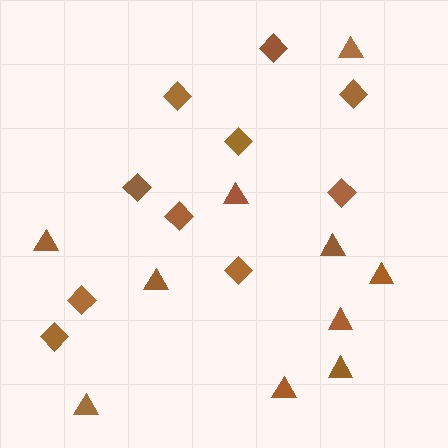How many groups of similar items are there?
There are 2 groups: one group of diamonds (10) and one group of triangles (10).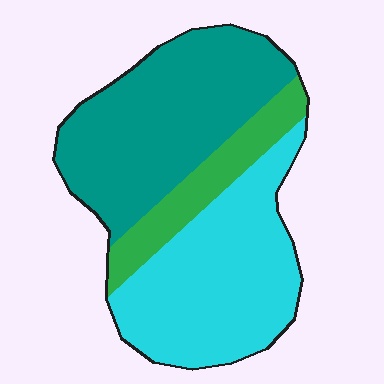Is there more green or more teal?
Teal.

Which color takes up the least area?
Green, at roughly 15%.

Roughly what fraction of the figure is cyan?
Cyan covers around 40% of the figure.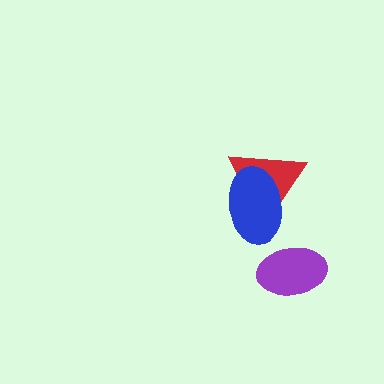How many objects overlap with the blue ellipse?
1 object overlaps with the blue ellipse.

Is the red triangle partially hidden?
Yes, it is partially covered by another shape.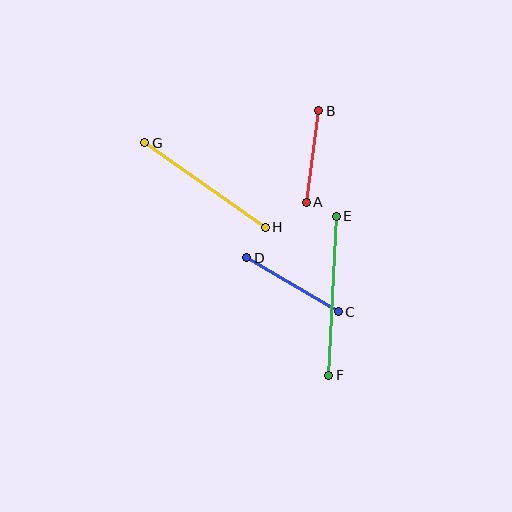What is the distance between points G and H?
The distance is approximately 147 pixels.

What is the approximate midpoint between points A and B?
The midpoint is at approximately (312, 156) pixels.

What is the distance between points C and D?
The distance is approximately 106 pixels.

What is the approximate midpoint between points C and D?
The midpoint is at approximately (293, 285) pixels.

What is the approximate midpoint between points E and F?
The midpoint is at approximately (333, 296) pixels.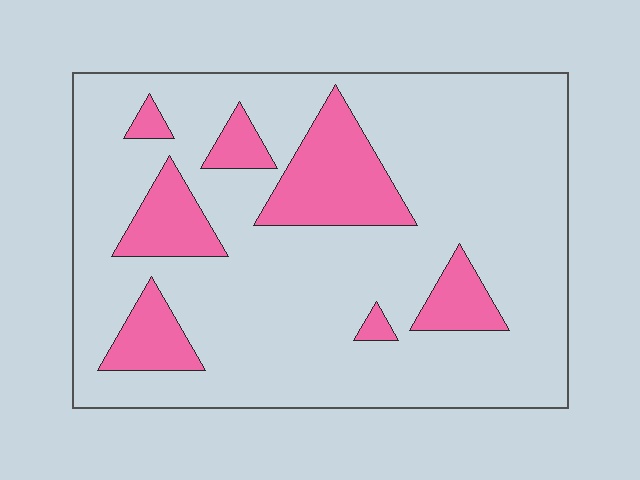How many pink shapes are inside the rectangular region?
7.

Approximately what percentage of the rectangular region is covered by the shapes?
Approximately 20%.